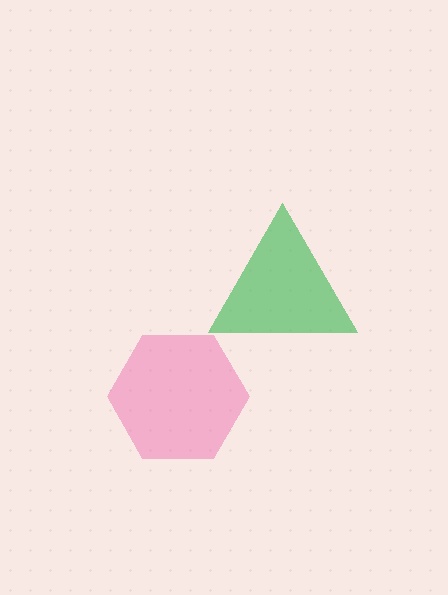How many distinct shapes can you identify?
There are 2 distinct shapes: a green triangle, a pink hexagon.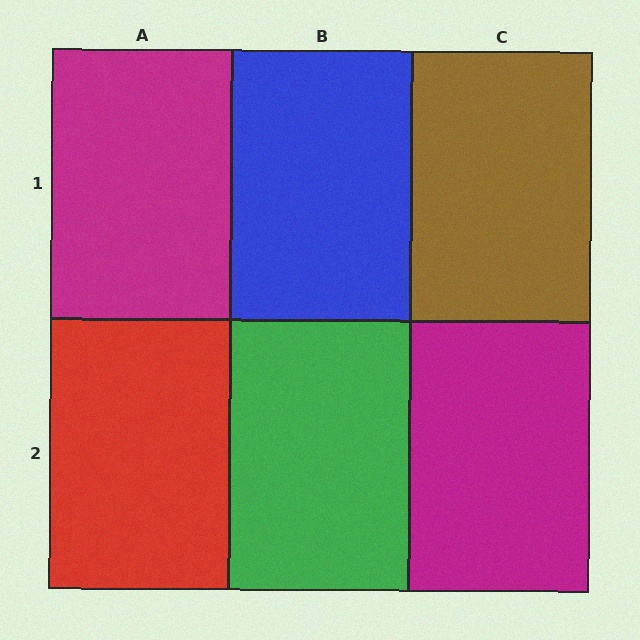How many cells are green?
1 cell is green.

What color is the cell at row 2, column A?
Red.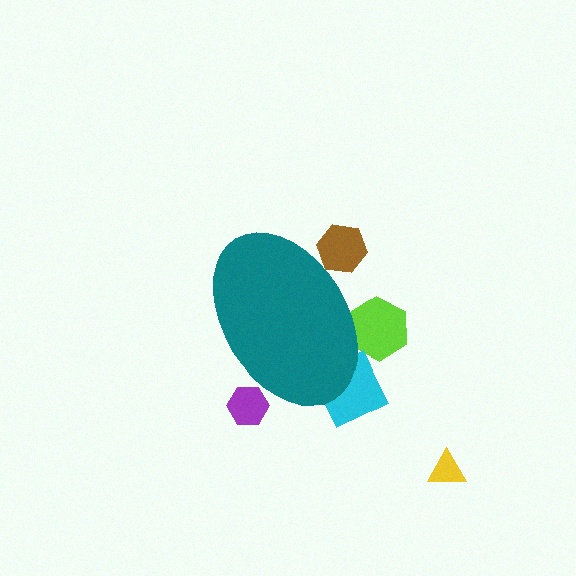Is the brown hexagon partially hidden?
Yes, the brown hexagon is partially hidden behind the teal ellipse.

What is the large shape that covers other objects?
A teal ellipse.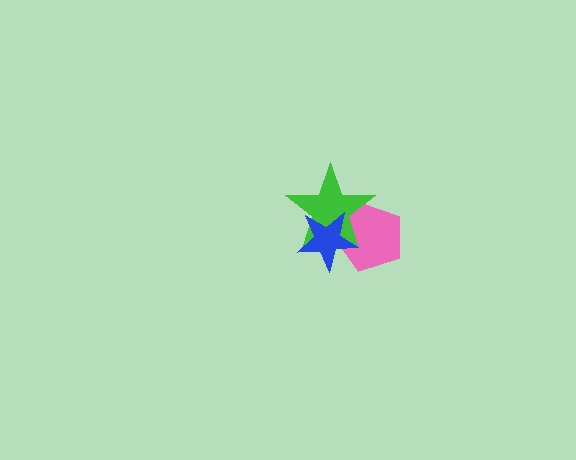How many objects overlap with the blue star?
2 objects overlap with the blue star.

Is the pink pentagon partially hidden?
Yes, it is partially covered by another shape.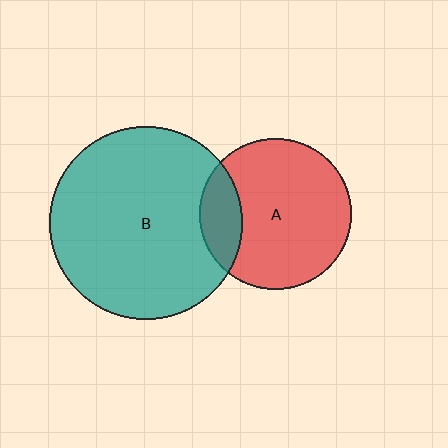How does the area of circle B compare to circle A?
Approximately 1.6 times.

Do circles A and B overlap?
Yes.